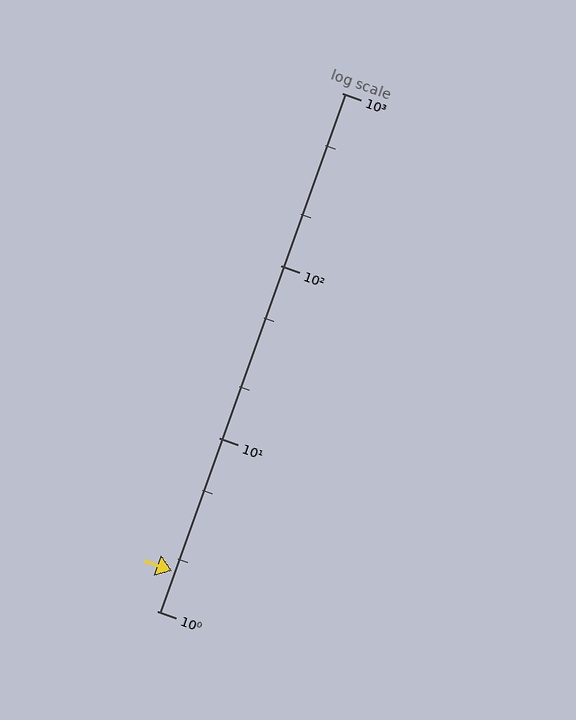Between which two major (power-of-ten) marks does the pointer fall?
The pointer is between 1 and 10.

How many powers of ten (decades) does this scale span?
The scale spans 3 decades, from 1 to 1000.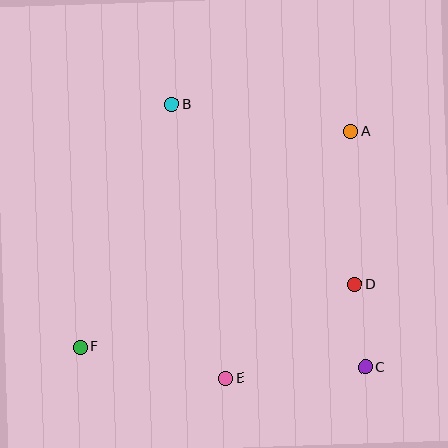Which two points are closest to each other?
Points C and D are closest to each other.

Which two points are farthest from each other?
Points A and F are farthest from each other.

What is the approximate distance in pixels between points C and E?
The distance between C and E is approximately 140 pixels.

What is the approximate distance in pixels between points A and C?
The distance between A and C is approximately 236 pixels.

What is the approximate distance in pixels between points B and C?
The distance between B and C is approximately 326 pixels.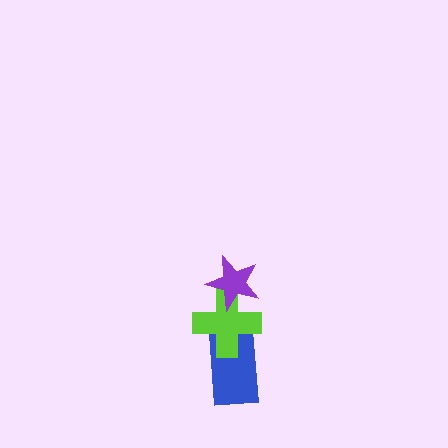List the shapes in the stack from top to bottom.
From top to bottom: the purple star, the lime cross, the blue rectangle.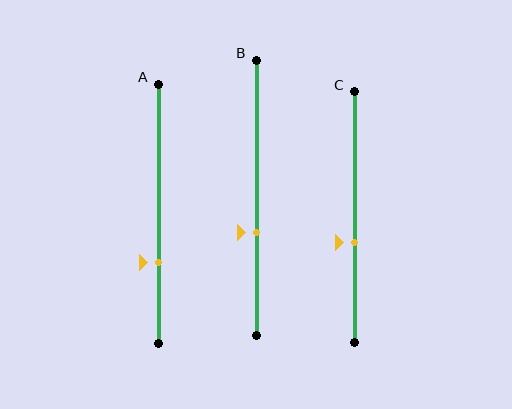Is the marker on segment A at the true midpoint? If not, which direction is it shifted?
No, the marker on segment A is shifted downward by about 19% of the segment length.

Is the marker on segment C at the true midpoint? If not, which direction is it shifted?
No, the marker on segment C is shifted downward by about 10% of the segment length.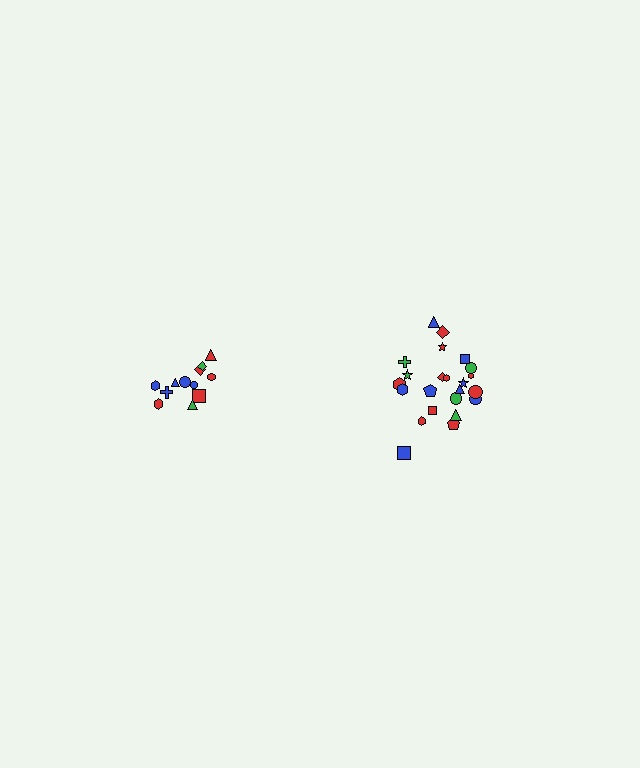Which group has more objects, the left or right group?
The right group.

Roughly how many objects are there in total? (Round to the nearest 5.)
Roughly 35 objects in total.